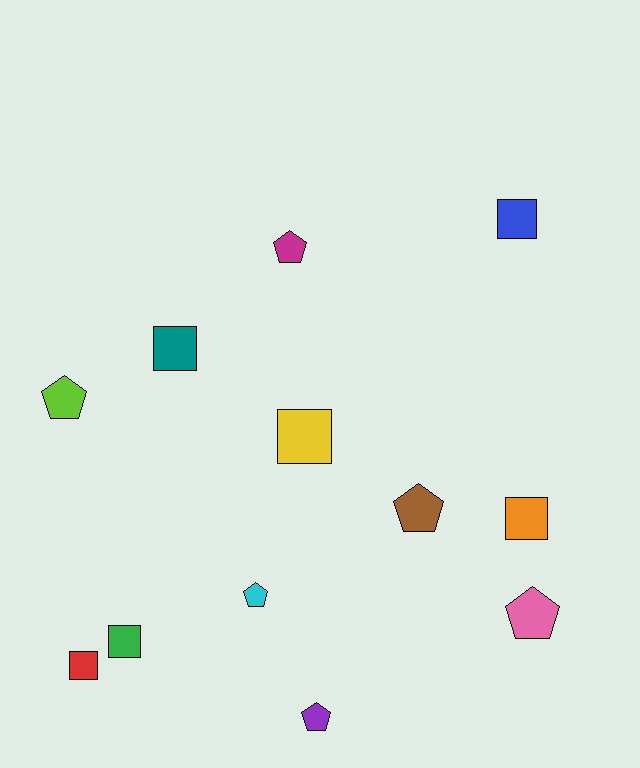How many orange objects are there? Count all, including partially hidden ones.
There is 1 orange object.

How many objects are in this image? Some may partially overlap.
There are 12 objects.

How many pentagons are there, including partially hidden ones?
There are 6 pentagons.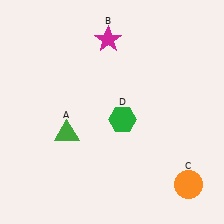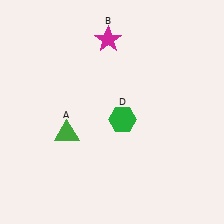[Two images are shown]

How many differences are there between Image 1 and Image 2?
There is 1 difference between the two images.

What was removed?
The orange circle (C) was removed in Image 2.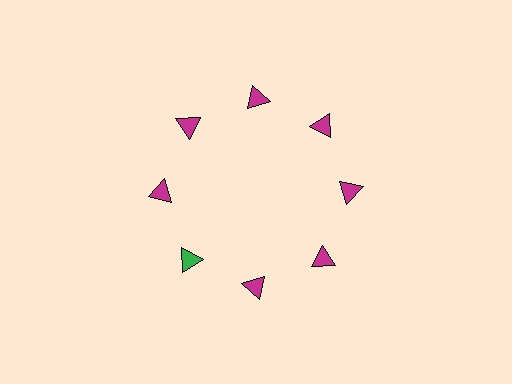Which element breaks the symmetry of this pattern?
The green triangle at roughly the 8 o'clock position breaks the symmetry. All other shapes are magenta triangles.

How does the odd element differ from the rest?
It has a different color: green instead of magenta.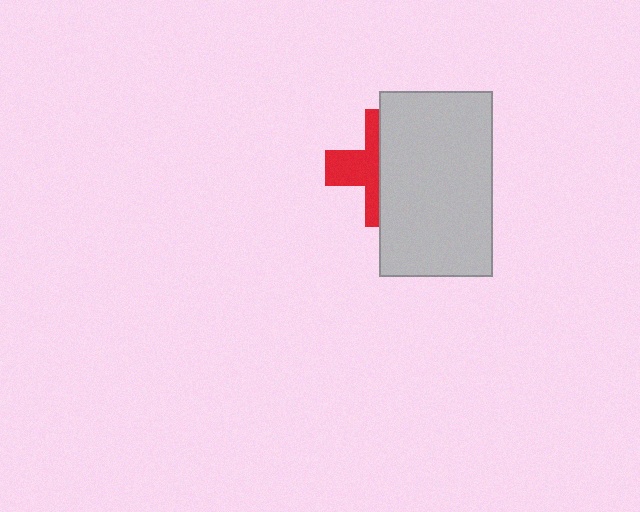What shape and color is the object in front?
The object in front is a light gray rectangle.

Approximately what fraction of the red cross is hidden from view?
Roughly 57% of the red cross is hidden behind the light gray rectangle.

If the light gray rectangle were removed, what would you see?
You would see the complete red cross.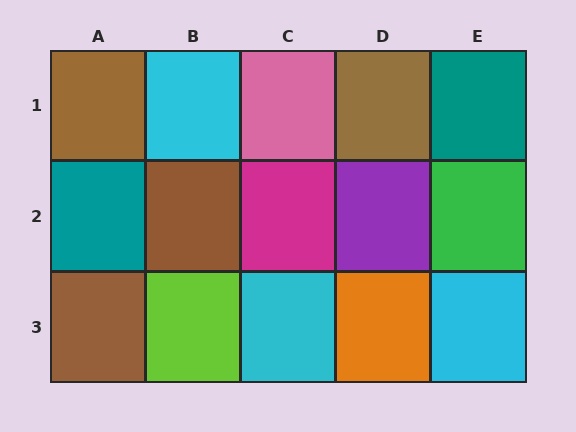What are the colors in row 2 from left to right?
Teal, brown, magenta, purple, green.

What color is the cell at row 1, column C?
Pink.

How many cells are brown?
4 cells are brown.